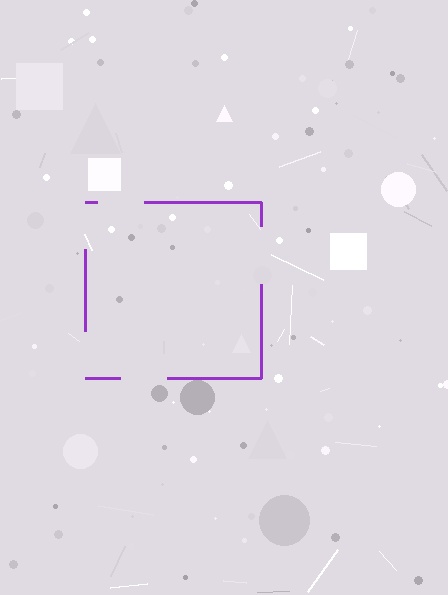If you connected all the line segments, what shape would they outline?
They would outline a square.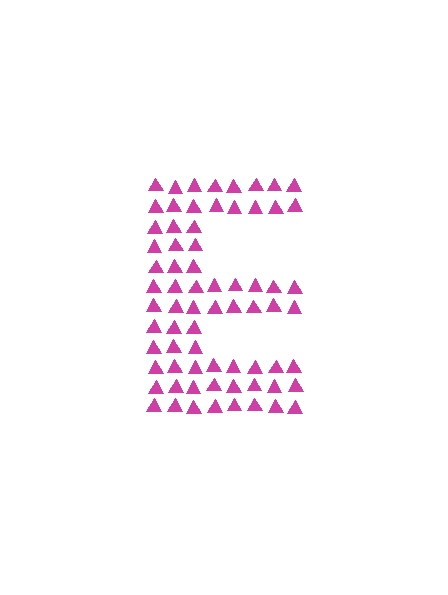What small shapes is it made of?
It is made of small triangles.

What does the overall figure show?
The overall figure shows the letter E.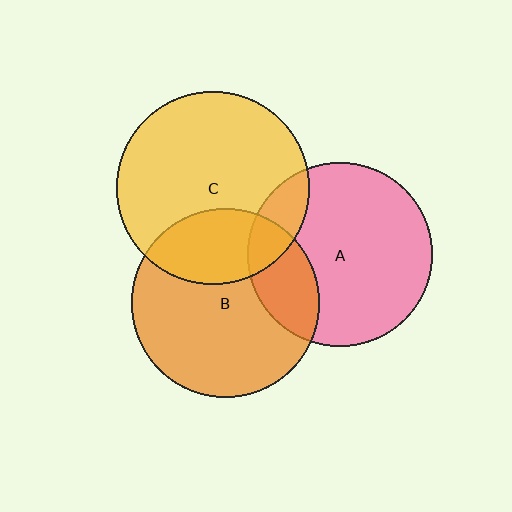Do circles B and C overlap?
Yes.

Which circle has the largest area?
Circle C (yellow).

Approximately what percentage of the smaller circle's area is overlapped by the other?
Approximately 30%.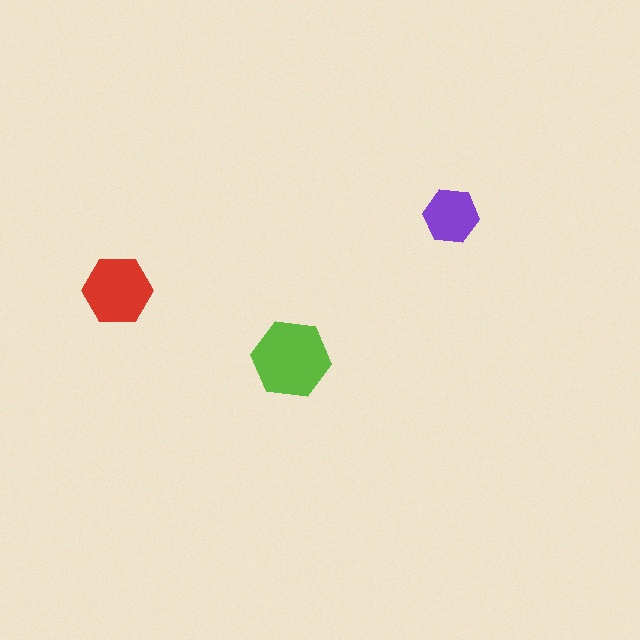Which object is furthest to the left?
The red hexagon is leftmost.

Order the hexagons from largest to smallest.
the lime one, the red one, the purple one.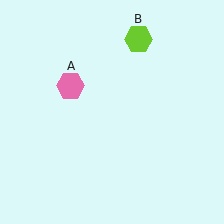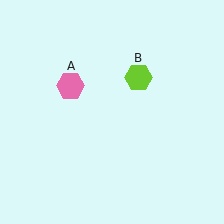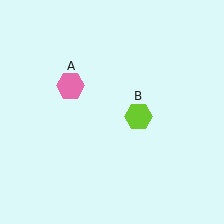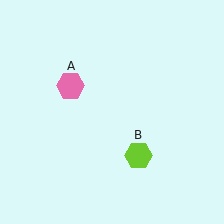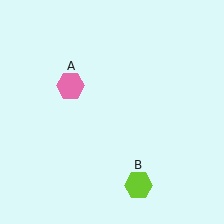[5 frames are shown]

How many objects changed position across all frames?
1 object changed position: lime hexagon (object B).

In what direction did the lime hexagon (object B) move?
The lime hexagon (object B) moved down.